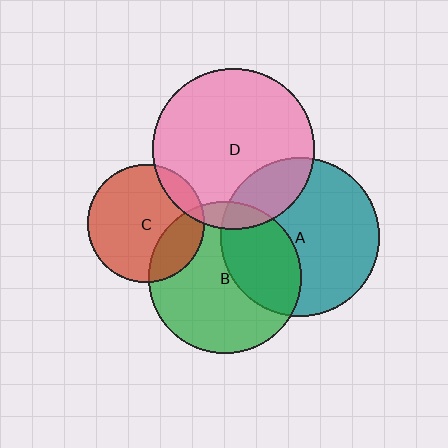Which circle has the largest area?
Circle D (pink).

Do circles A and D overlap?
Yes.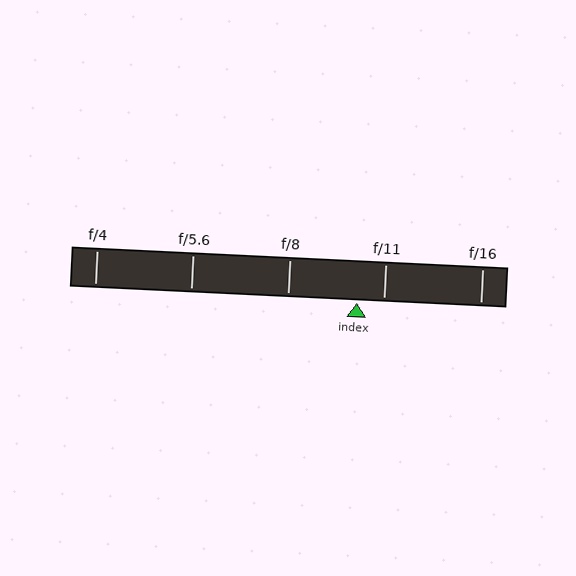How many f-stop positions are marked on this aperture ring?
There are 5 f-stop positions marked.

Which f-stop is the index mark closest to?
The index mark is closest to f/11.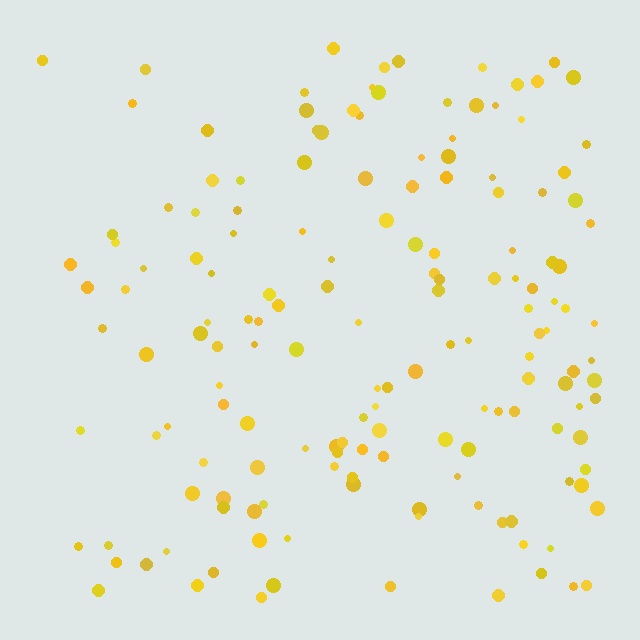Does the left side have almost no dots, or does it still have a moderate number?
Still a moderate number, just noticeably fewer than the right.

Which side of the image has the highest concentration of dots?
The right.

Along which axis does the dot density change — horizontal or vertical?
Horizontal.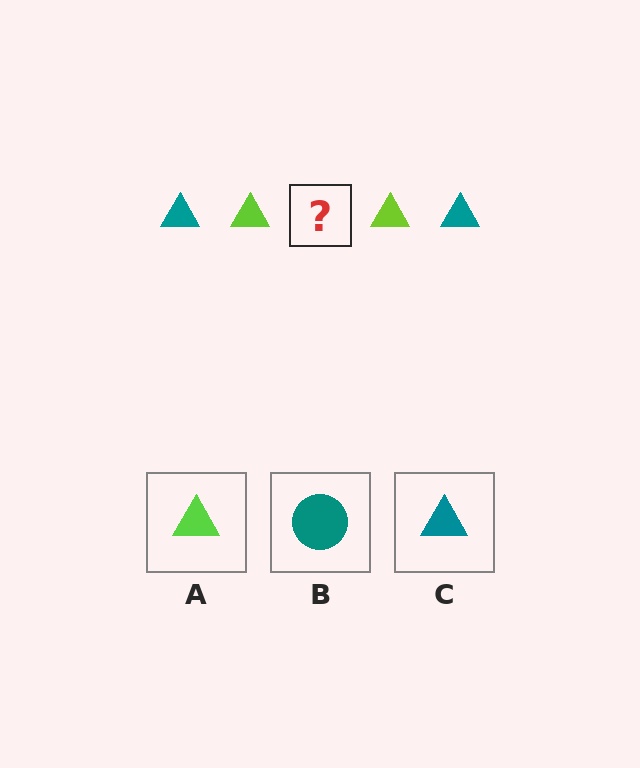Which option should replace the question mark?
Option C.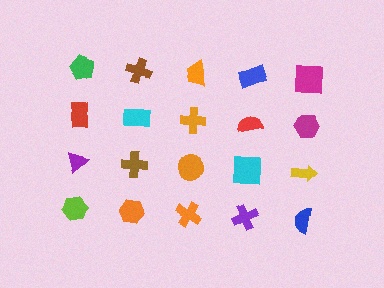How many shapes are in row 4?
5 shapes.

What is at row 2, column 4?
A red semicircle.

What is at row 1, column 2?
A brown cross.